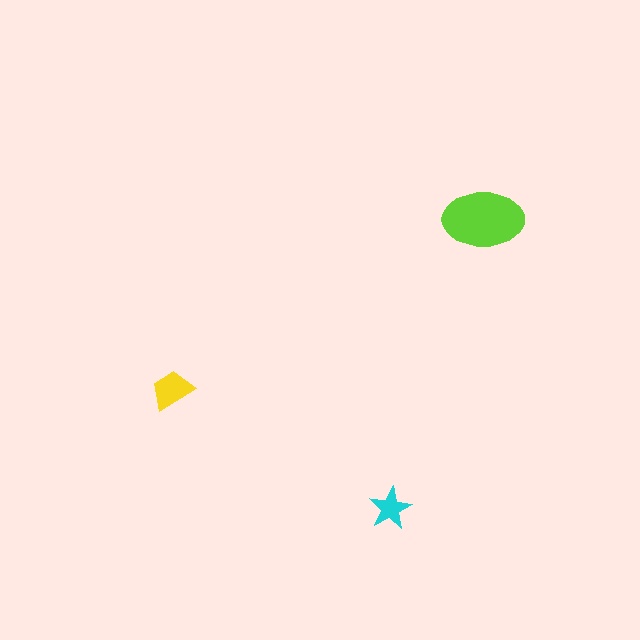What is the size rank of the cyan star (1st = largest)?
3rd.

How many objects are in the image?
There are 3 objects in the image.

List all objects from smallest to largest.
The cyan star, the yellow trapezoid, the lime ellipse.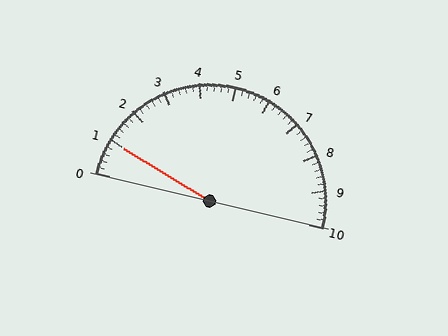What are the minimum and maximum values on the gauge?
The gauge ranges from 0 to 10.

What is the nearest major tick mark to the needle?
The nearest major tick mark is 1.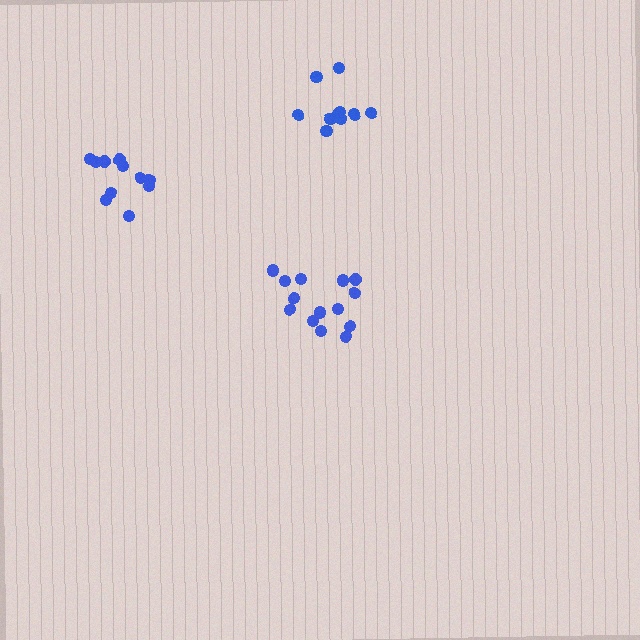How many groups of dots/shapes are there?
There are 3 groups.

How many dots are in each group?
Group 1: 11 dots, Group 2: 11 dots, Group 3: 14 dots (36 total).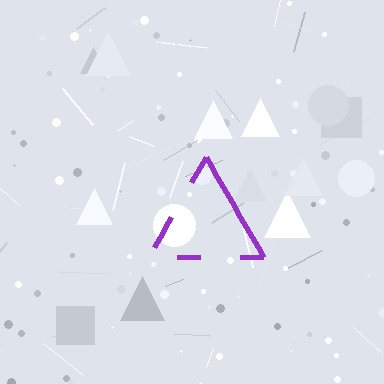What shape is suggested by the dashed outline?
The dashed outline suggests a triangle.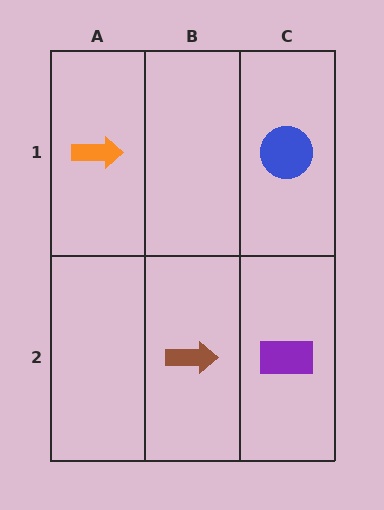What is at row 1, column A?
An orange arrow.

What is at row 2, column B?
A brown arrow.